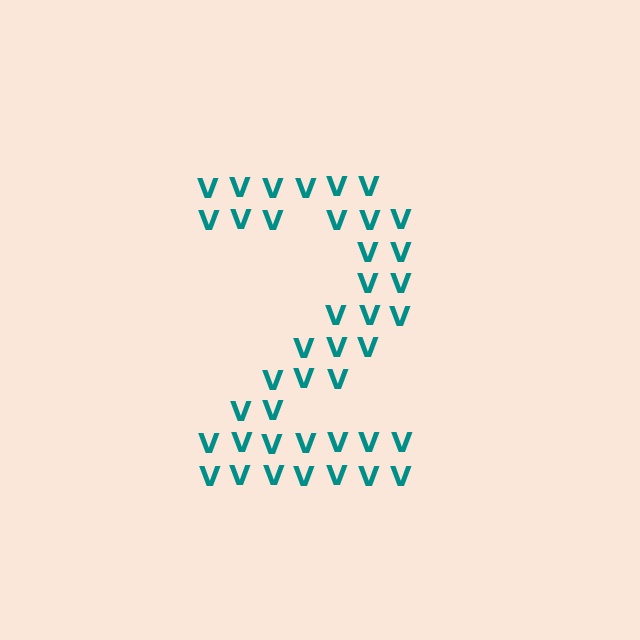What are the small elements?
The small elements are letter V's.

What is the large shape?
The large shape is the digit 2.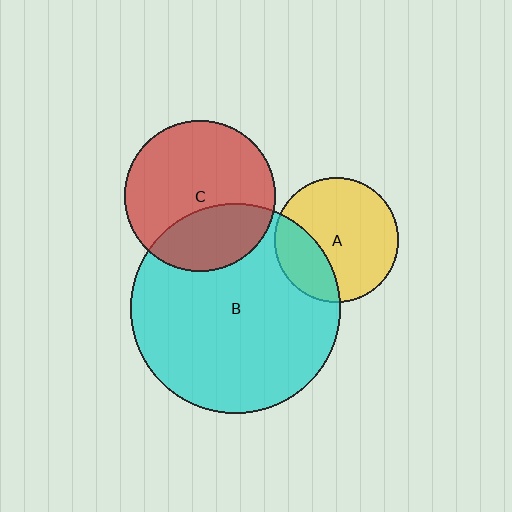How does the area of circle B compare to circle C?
Approximately 1.9 times.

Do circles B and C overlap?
Yes.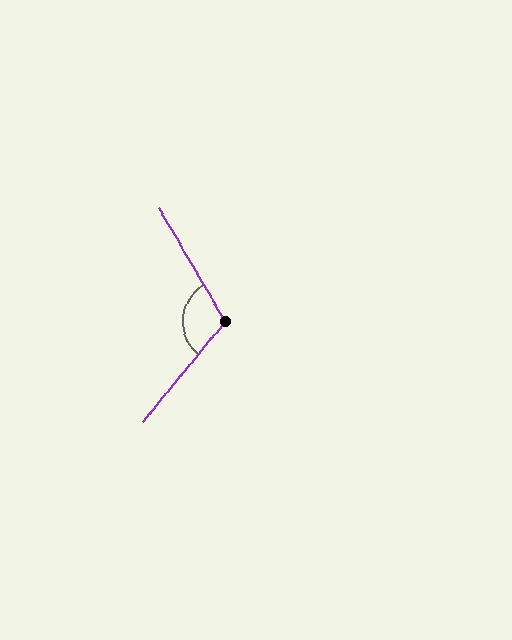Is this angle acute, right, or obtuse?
It is obtuse.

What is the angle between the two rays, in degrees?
Approximately 110 degrees.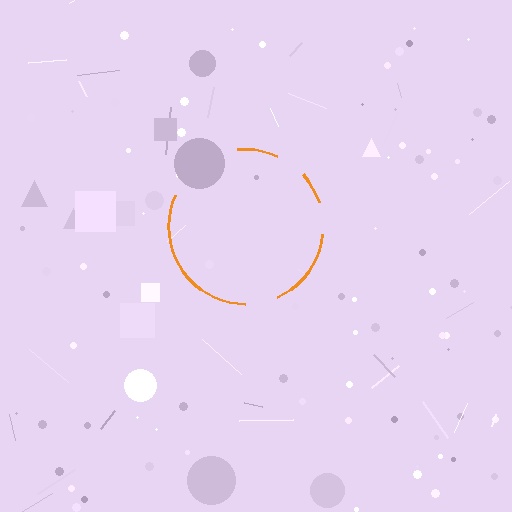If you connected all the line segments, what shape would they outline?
They would outline a circle.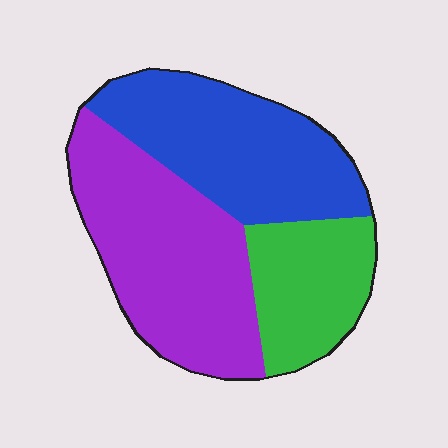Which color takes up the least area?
Green, at roughly 20%.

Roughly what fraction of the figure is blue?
Blue covers 36% of the figure.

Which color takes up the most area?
Purple, at roughly 40%.